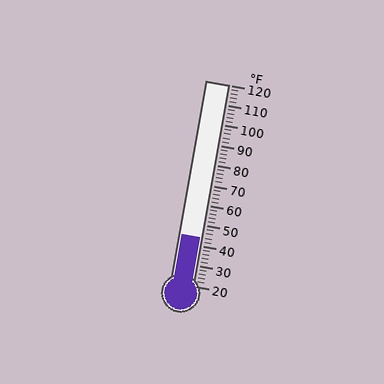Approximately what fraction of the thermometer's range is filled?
The thermometer is filled to approximately 25% of its range.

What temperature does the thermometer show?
The thermometer shows approximately 44°F.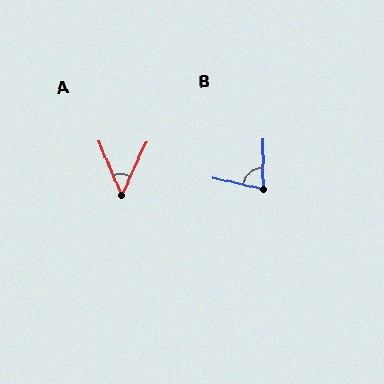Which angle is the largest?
B, at approximately 77 degrees.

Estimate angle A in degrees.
Approximately 48 degrees.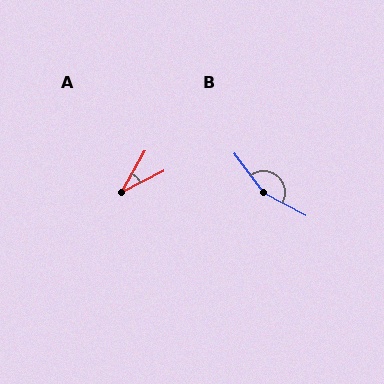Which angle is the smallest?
A, at approximately 34 degrees.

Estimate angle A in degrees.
Approximately 34 degrees.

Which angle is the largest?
B, at approximately 155 degrees.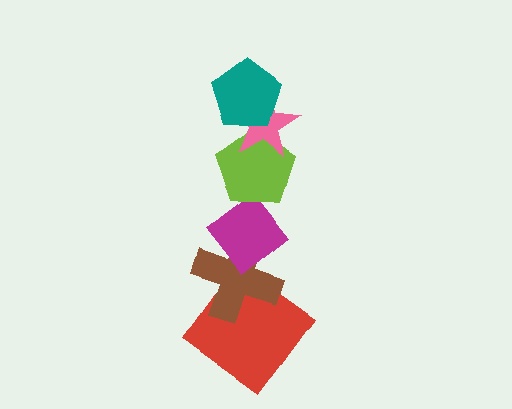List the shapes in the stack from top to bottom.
From top to bottom: the teal pentagon, the pink star, the lime pentagon, the magenta diamond, the brown cross, the red diamond.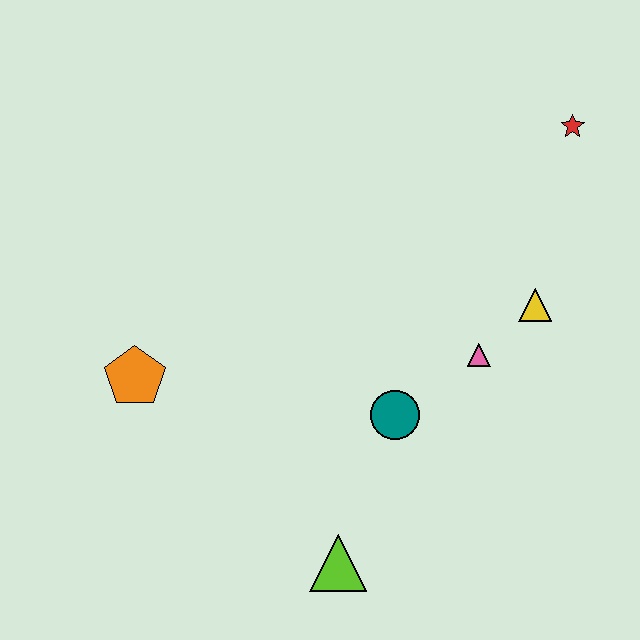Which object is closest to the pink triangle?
The yellow triangle is closest to the pink triangle.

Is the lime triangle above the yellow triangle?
No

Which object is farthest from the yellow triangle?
The orange pentagon is farthest from the yellow triangle.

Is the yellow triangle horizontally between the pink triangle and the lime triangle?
No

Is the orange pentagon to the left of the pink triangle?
Yes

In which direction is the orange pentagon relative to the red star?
The orange pentagon is to the left of the red star.